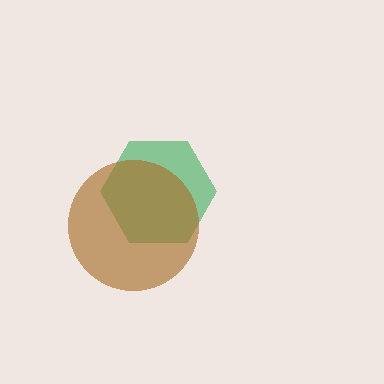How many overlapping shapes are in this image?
There are 2 overlapping shapes in the image.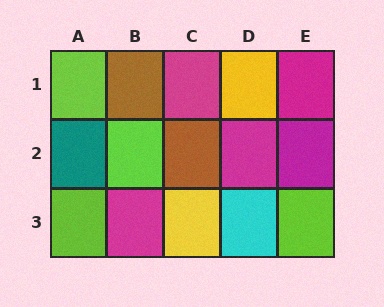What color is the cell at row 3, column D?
Cyan.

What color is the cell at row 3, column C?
Yellow.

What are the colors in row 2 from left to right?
Teal, lime, brown, magenta, magenta.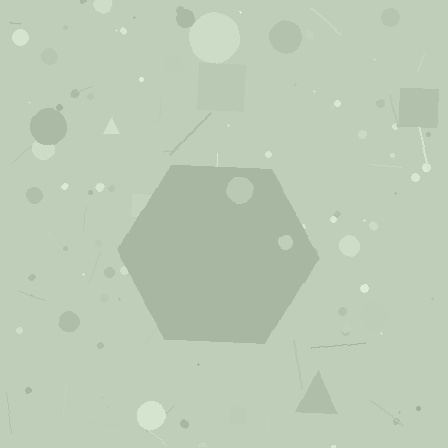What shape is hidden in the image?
A hexagon is hidden in the image.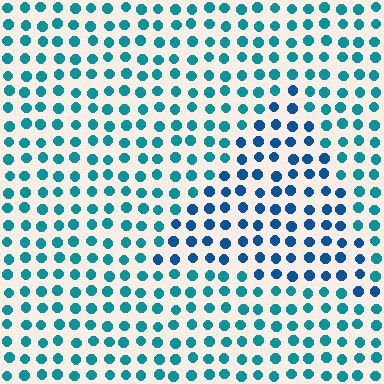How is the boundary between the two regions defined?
The boundary is defined purely by a slight shift in hue (about 28 degrees). Spacing, size, and orientation are identical on both sides.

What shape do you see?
I see a triangle.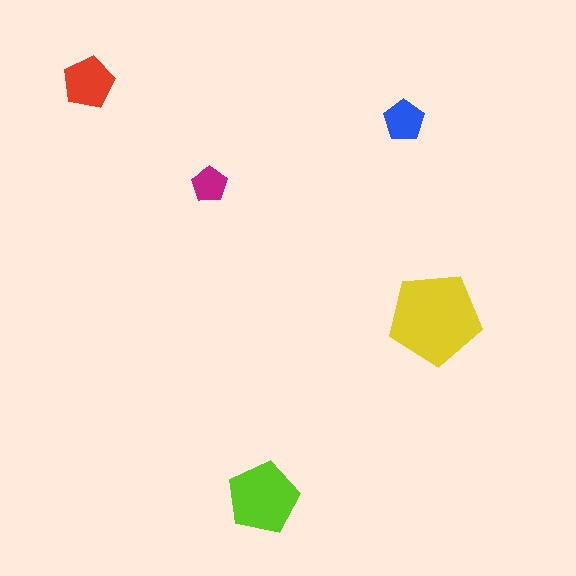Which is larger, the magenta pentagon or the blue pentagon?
The blue one.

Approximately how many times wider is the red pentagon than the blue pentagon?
About 1.5 times wider.